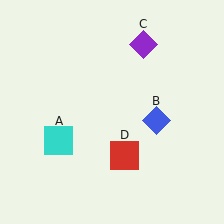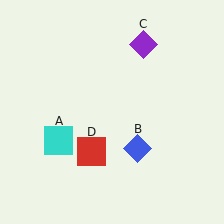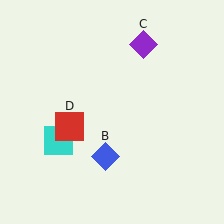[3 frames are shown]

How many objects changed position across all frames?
2 objects changed position: blue diamond (object B), red square (object D).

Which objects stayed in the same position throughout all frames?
Cyan square (object A) and purple diamond (object C) remained stationary.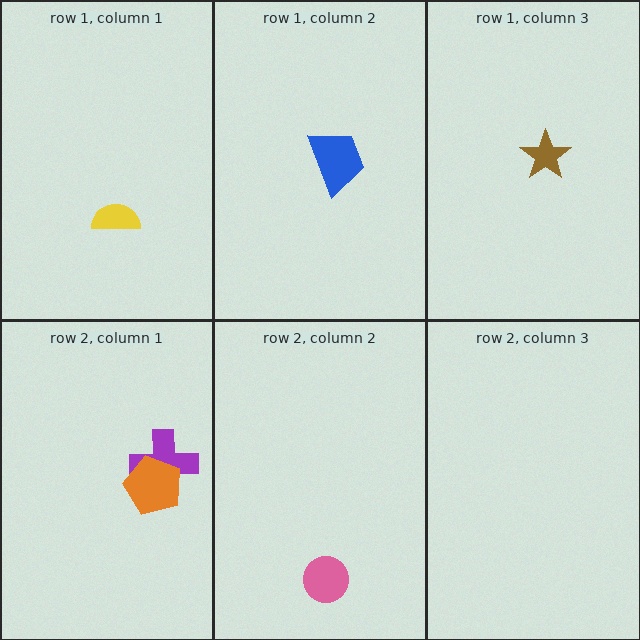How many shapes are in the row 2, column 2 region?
1.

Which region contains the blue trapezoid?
The row 1, column 2 region.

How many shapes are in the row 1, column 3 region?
1.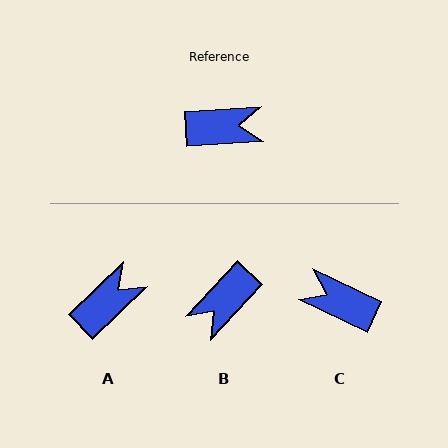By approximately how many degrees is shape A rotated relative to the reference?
Approximately 41 degrees counter-clockwise.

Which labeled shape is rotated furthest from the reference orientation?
C, about 151 degrees away.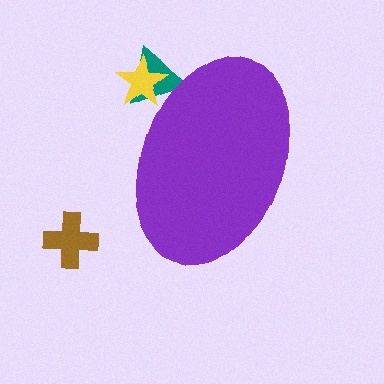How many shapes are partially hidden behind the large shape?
2 shapes are partially hidden.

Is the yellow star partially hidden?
Yes, the yellow star is partially hidden behind the purple ellipse.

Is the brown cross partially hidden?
No, the brown cross is fully visible.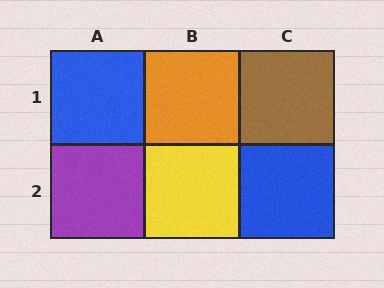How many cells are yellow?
1 cell is yellow.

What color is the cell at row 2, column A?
Purple.